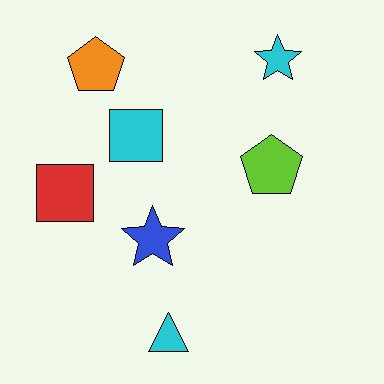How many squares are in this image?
There are 2 squares.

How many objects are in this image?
There are 7 objects.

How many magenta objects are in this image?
There are no magenta objects.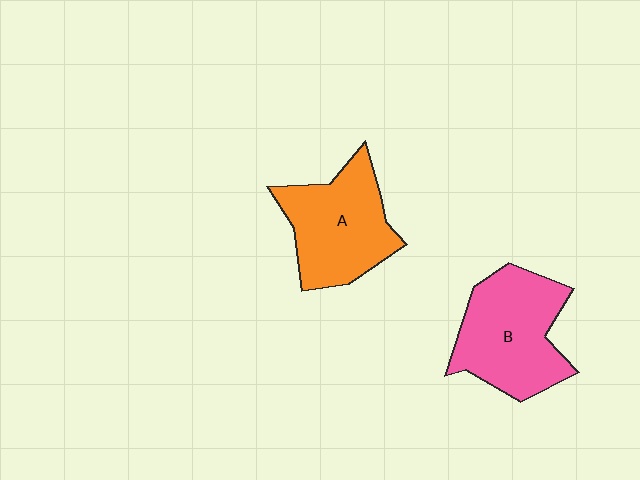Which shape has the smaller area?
Shape A (orange).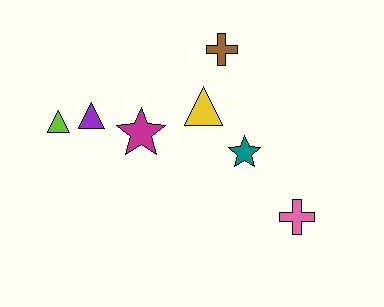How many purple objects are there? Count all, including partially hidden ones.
There is 1 purple object.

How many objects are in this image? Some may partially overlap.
There are 7 objects.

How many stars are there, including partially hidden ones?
There are 2 stars.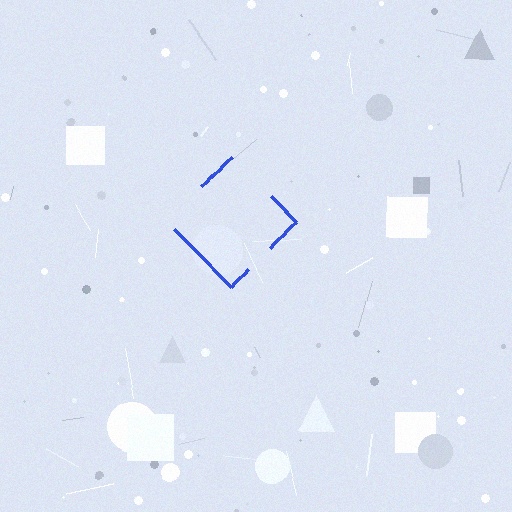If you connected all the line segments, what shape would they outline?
They would outline a diamond.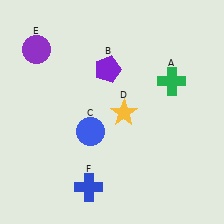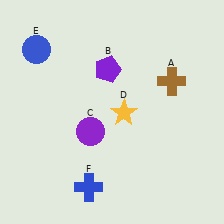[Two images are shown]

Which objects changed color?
A changed from green to brown. C changed from blue to purple. E changed from purple to blue.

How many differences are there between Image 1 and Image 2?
There are 3 differences between the two images.